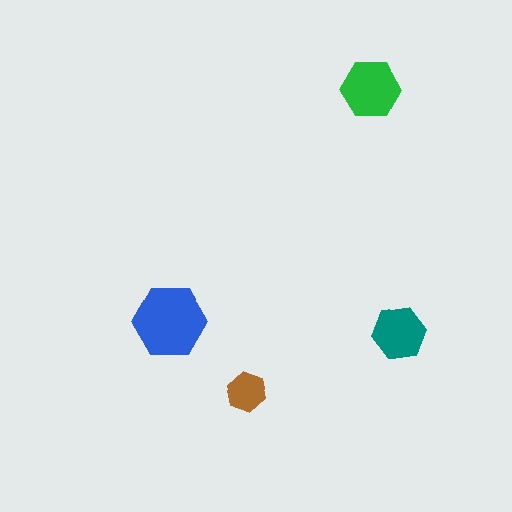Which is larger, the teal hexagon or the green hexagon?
The green one.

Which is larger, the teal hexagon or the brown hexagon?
The teal one.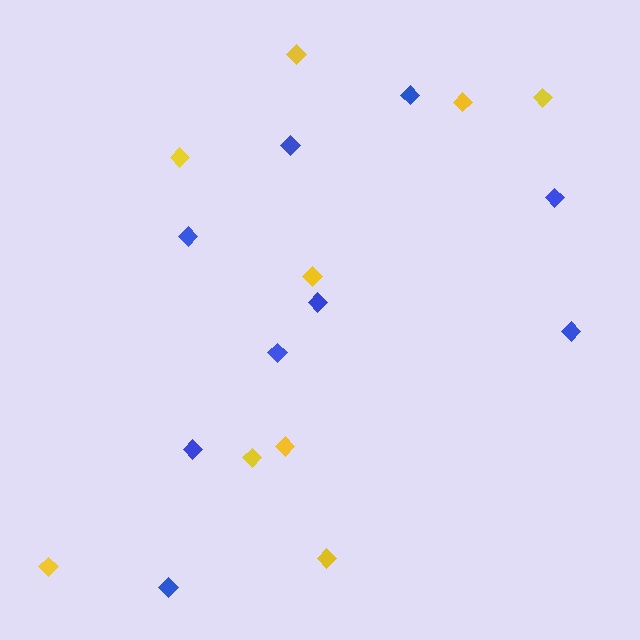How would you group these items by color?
There are 2 groups: one group of yellow diamonds (9) and one group of blue diamonds (9).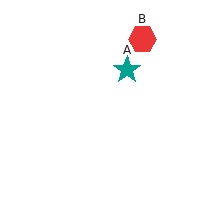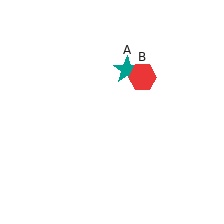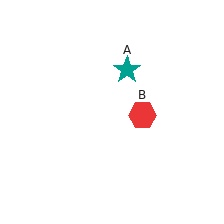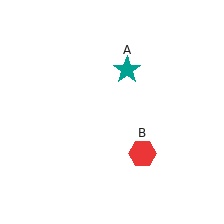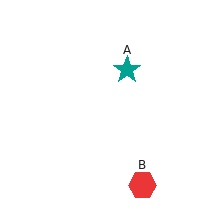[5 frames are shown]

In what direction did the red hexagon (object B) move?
The red hexagon (object B) moved down.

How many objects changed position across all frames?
1 object changed position: red hexagon (object B).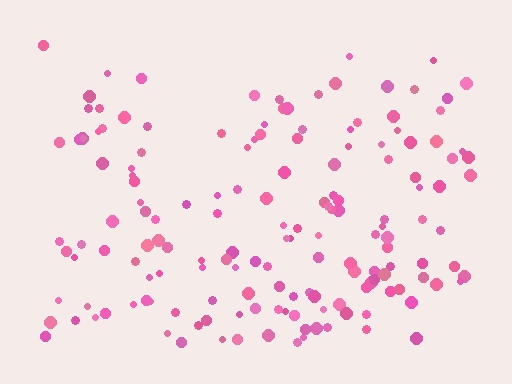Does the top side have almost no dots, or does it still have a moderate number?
Still a moderate number, just noticeably fewer than the bottom.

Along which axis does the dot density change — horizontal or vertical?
Vertical.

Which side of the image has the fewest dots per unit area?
The top.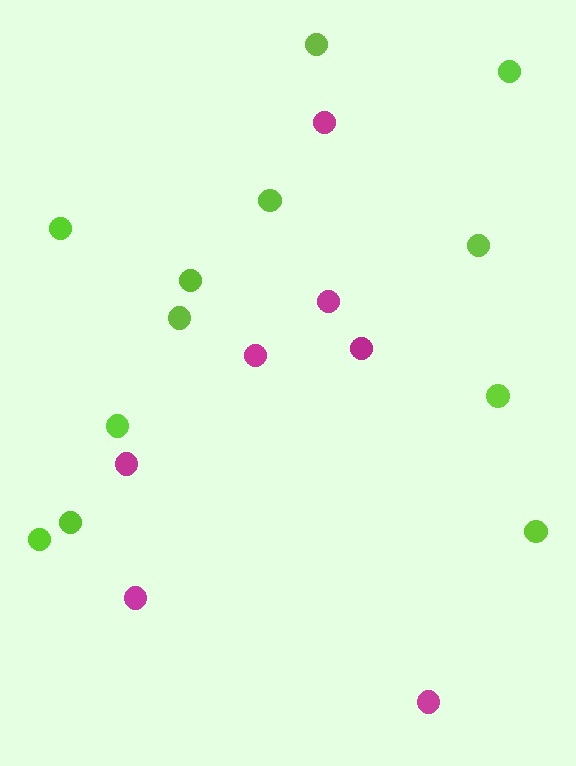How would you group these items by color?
There are 2 groups: one group of lime circles (12) and one group of magenta circles (7).